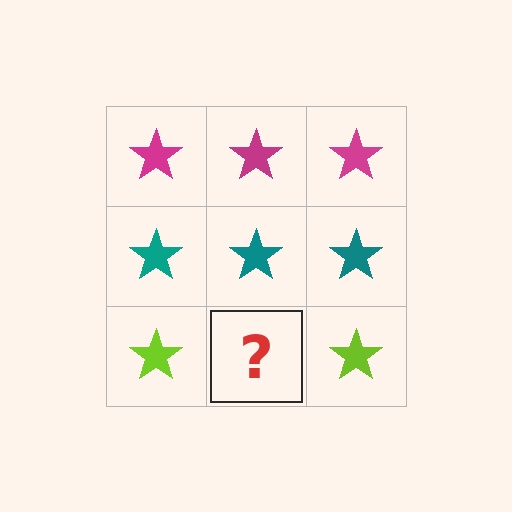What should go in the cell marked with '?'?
The missing cell should contain a lime star.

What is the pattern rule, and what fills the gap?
The rule is that each row has a consistent color. The gap should be filled with a lime star.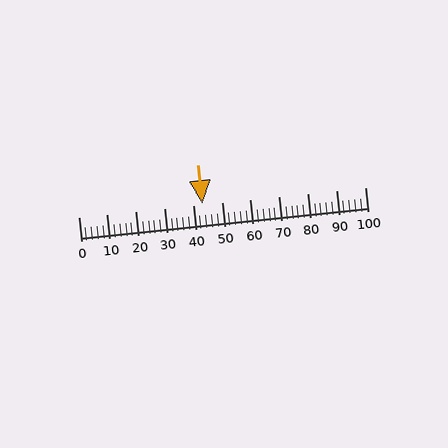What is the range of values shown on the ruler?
The ruler shows values from 0 to 100.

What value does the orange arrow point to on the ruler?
The orange arrow points to approximately 43.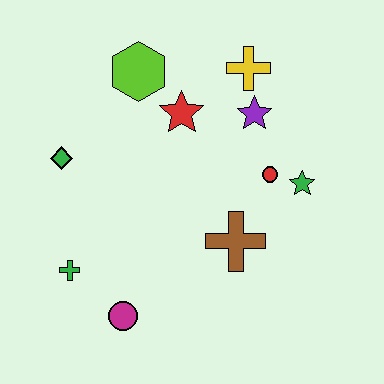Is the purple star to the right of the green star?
No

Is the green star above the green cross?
Yes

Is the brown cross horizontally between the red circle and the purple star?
No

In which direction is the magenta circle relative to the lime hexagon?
The magenta circle is below the lime hexagon.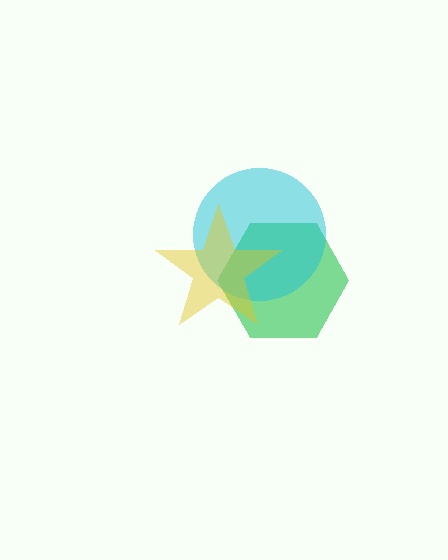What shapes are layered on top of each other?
The layered shapes are: a green hexagon, a cyan circle, a yellow star.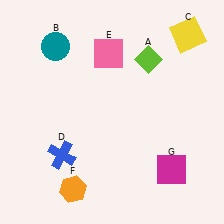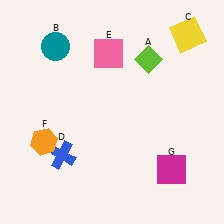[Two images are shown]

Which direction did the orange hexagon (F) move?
The orange hexagon (F) moved up.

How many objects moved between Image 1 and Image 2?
1 object moved between the two images.